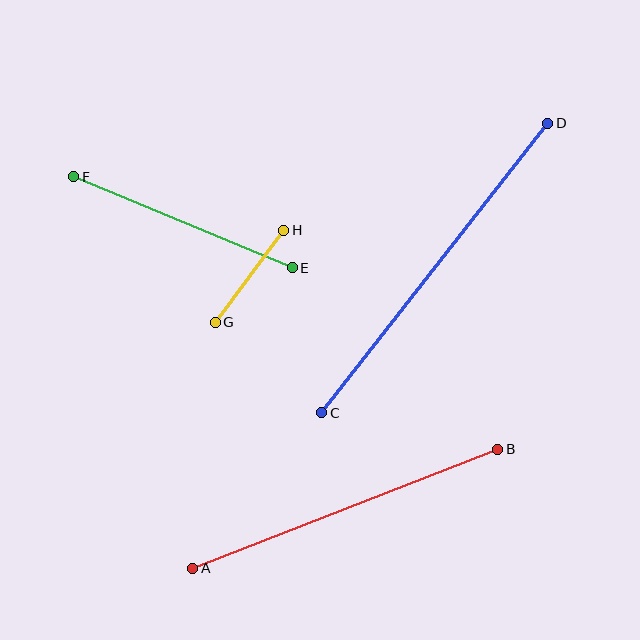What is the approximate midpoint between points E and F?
The midpoint is at approximately (183, 222) pixels.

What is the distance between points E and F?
The distance is approximately 237 pixels.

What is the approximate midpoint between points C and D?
The midpoint is at approximately (435, 268) pixels.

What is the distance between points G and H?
The distance is approximately 115 pixels.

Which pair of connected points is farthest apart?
Points C and D are farthest apart.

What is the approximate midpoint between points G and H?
The midpoint is at approximately (250, 276) pixels.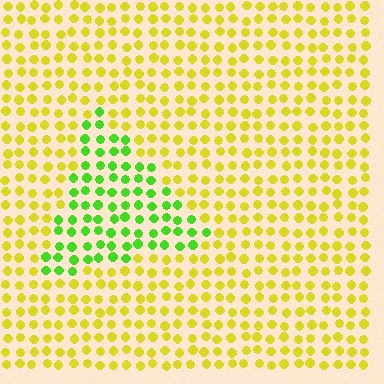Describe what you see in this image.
The image is filled with small yellow elements in a uniform arrangement. A triangle-shaped region is visible where the elements are tinted to a slightly different hue, forming a subtle color boundary.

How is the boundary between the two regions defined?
The boundary is defined purely by a slight shift in hue (about 50 degrees). Spacing, size, and orientation are identical on both sides.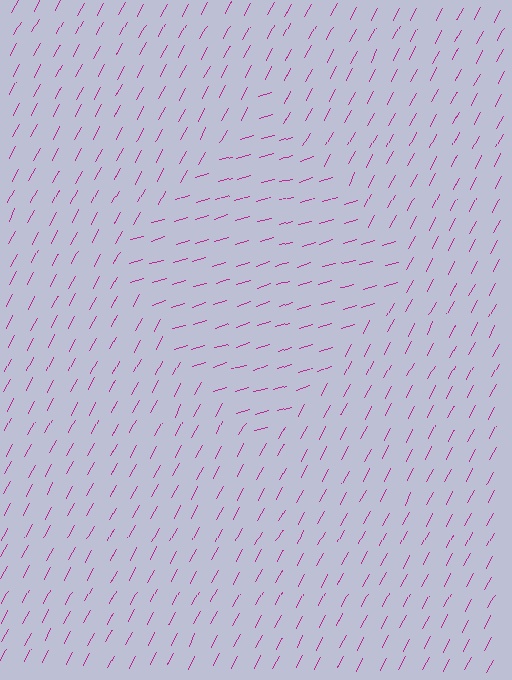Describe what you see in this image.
The image is filled with small magenta line segments. A diamond region in the image has lines oriented differently from the surrounding lines, creating a visible texture boundary.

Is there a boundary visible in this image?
Yes, there is a texture boundary formed by a change in line orientation.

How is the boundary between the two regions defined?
The boundary is defined purely by a change in line orientation (approximately 45 degrees difference). All lines are the same color and thickness.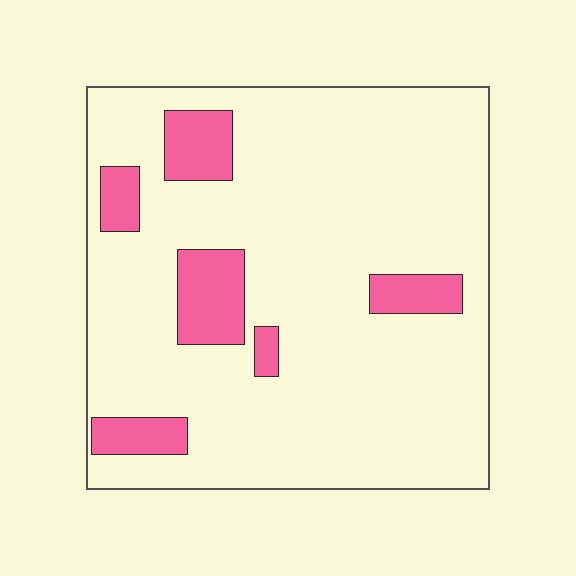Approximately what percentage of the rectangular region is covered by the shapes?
Approximately 15%.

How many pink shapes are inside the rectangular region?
6.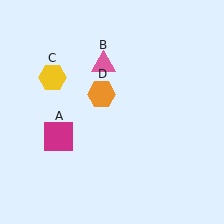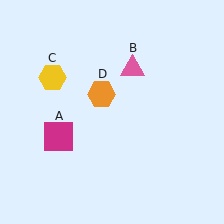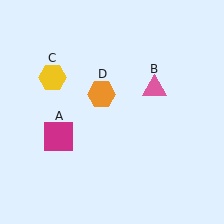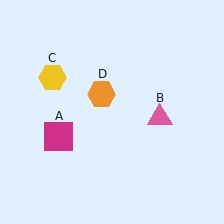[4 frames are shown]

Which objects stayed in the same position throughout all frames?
Magenta square (object A) and yellow hexagon (object C) and orange hexagon (object D) remained stationary.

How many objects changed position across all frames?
1 object changed position: pink triangle (object B).